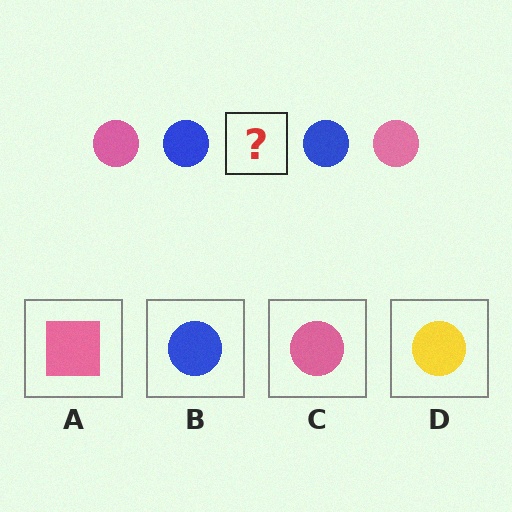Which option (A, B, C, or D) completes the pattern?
C.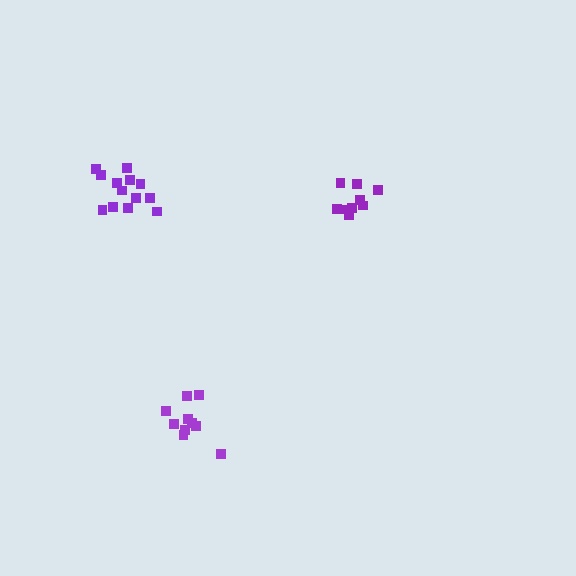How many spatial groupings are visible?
There are 3 spatial groupings.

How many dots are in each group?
Group 1: 10 dots, Group 2: 13 dots, Group 3: 10 dots (33 total).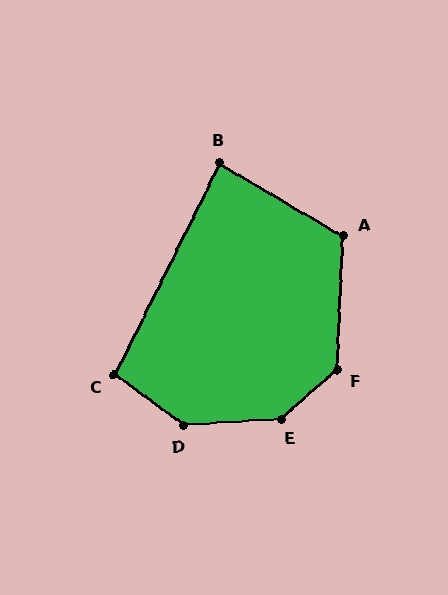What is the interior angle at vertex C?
Approximately 100 degrees (obtuse).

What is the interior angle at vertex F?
Approximately 134 degrees (obtuse).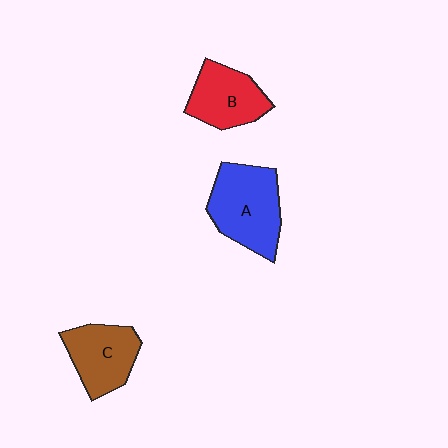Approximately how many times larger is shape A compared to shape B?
Approximately 1.3 times.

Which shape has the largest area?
Shape A (blue).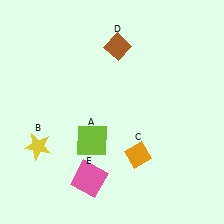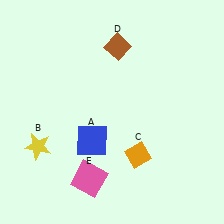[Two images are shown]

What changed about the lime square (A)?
In Image 1, A is lime. In Image 2, it changed to blue.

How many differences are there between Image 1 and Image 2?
There is 1 difference between the two images.